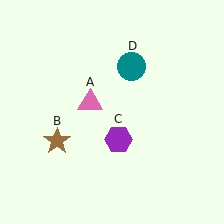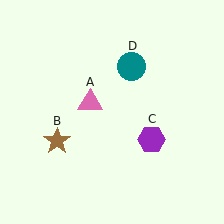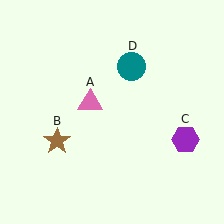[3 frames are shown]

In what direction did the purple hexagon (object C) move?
The purple hexagon (object C) moved right.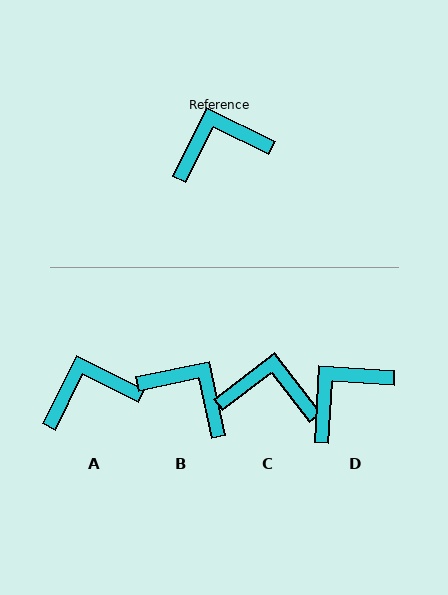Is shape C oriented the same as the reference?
No, it is off by about 26 degrees.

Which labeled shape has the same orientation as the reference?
A.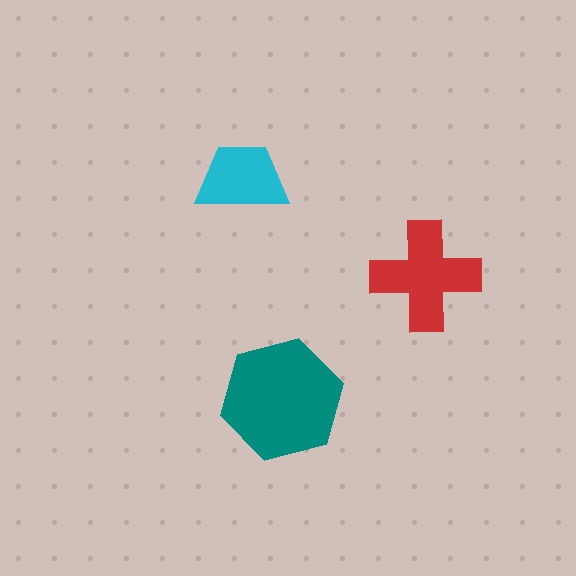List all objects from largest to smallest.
The teal hexagon, the red cross, the cyan trapezoid.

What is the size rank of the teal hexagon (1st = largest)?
1st.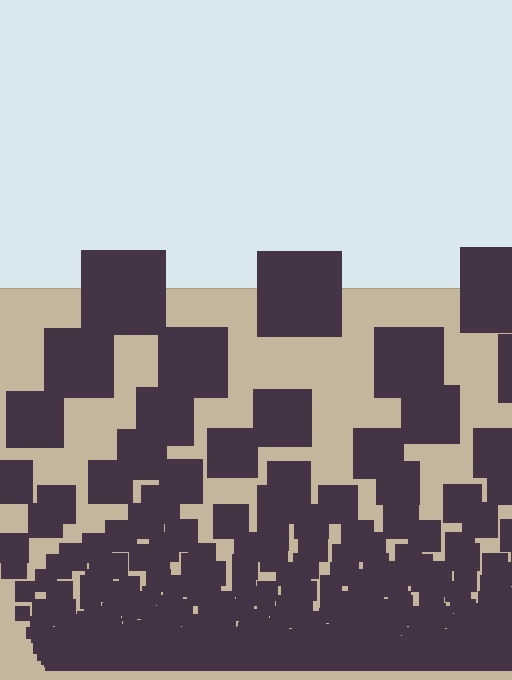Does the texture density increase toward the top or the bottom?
Density increases toward the bottom.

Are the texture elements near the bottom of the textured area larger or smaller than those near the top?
Smaller. The gradient is inverted — elements near the bottom are smaller and denser.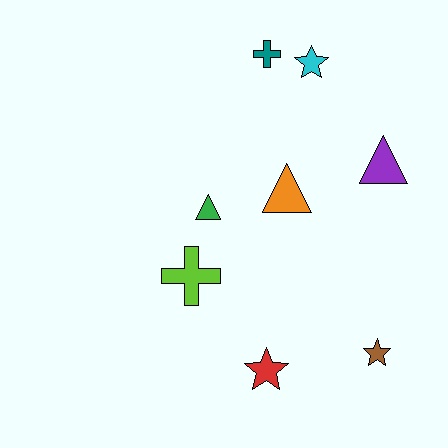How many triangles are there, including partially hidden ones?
There are 3 triangles.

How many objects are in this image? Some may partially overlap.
There are 8 objects.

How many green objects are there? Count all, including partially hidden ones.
There is 1 green object.